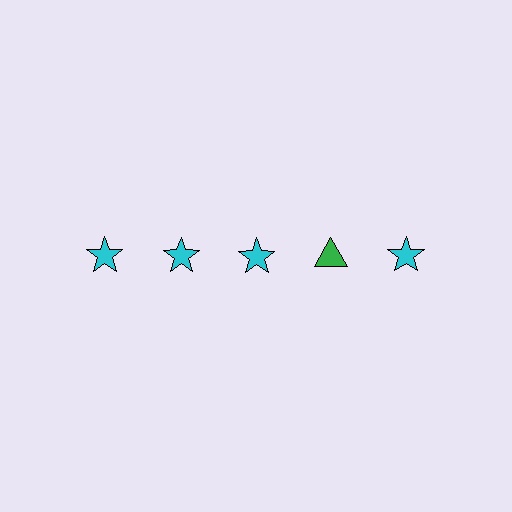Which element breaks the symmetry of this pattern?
The green triangle in the top row, second from right column breaks the symmetry. All other shapes are cyan stars.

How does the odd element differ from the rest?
It differs in both color (green instead of cyan) and shape (triangle instead of star).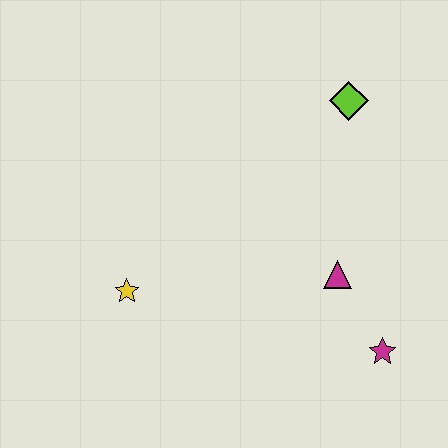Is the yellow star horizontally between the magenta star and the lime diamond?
No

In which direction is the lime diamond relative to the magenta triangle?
The lime diamond is above the magenta triangle.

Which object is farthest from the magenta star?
The yellow star is farthest from the magenta star.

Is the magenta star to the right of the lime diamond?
Yes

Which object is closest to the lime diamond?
The magenta triangle is closest to the lime diamond.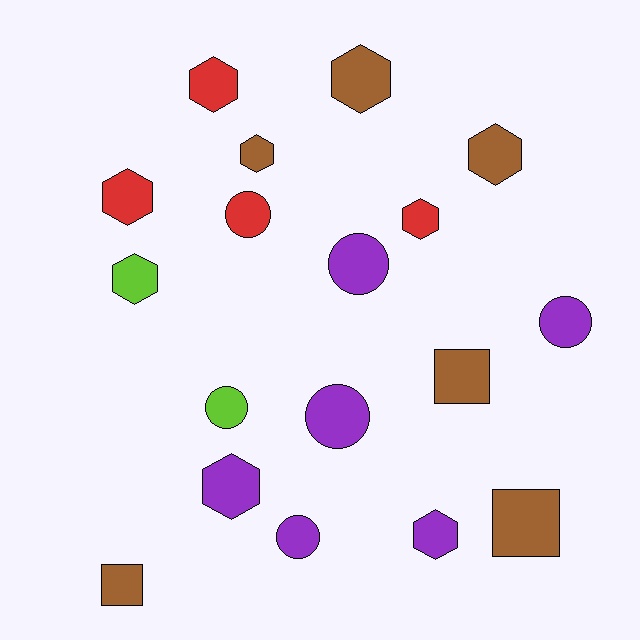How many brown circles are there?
There are no brown circles.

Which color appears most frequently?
Purple, with 6 objects.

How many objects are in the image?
There are 18 objects.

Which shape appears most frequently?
Hexagon, with 9 objects.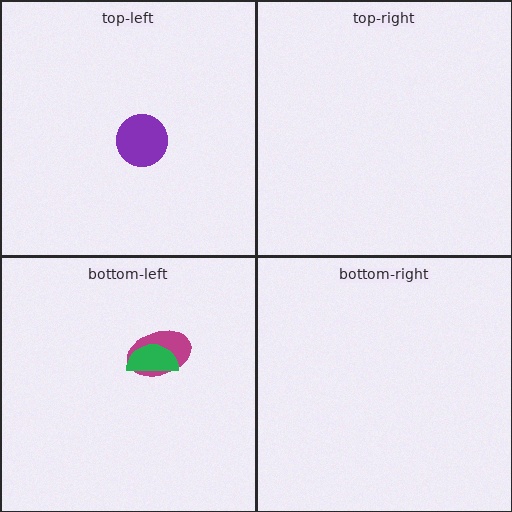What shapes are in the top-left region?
The purple circle.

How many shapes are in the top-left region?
1.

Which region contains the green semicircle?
The bottom-left region.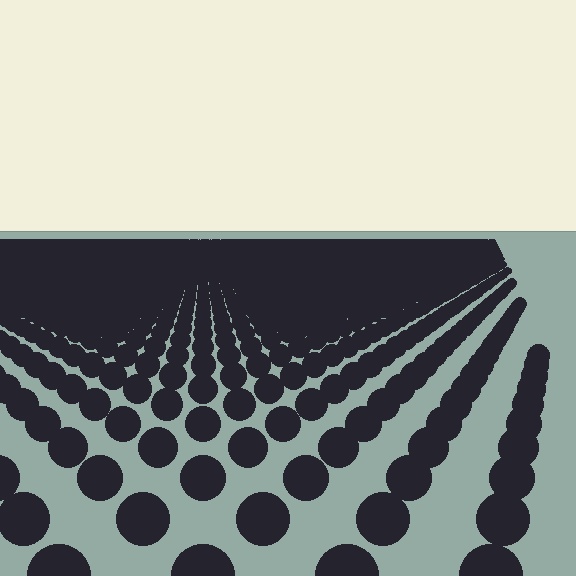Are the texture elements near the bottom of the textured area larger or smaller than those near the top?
Larger. Near the bottom, elements are closer to the viewer and appear at a bigger on-screen size.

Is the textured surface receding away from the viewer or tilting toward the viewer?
The surface is receding away from the viewer. Texture elements get smaller and denser toward the top.